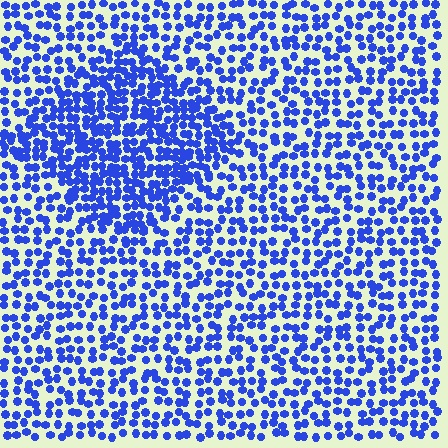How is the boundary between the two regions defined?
The boundary is defined by a change in element density (approximately 1.8x ratio). All elements are the same color, size, and shape.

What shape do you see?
I see a diamond.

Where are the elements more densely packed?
The elements are more densely packed inside the diamond boundary.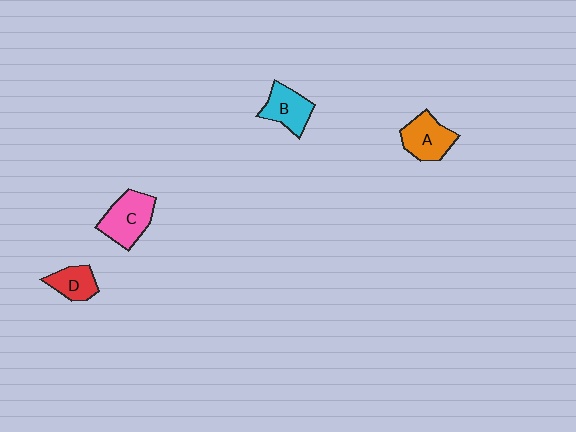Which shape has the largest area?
Shape C (pink).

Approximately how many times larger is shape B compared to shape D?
Approximately 1.3 times.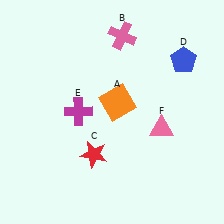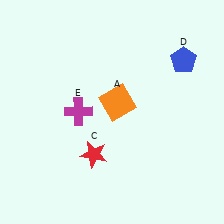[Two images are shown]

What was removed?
The pink triangle (F), the pink cross (B) were removed in Image 2.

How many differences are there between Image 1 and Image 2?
There are 2 differences between the two images.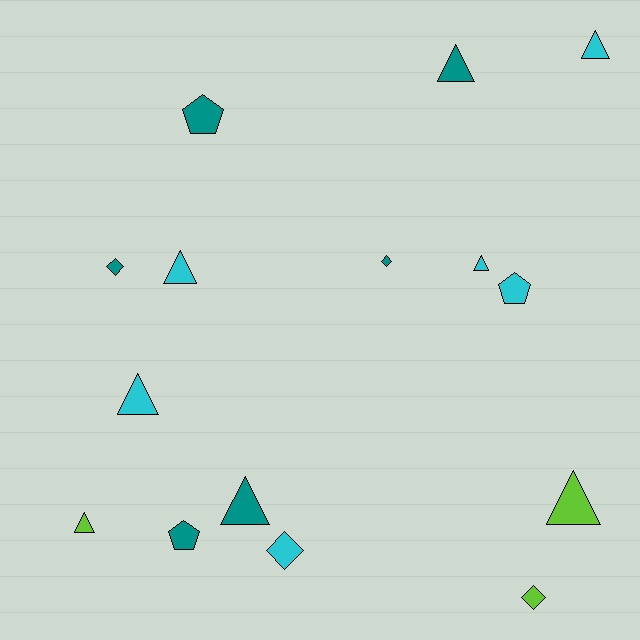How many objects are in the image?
There are 15 objects.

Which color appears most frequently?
Cyan, with 6 objects.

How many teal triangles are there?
There are 2 teal triangles.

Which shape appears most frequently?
Triangle, with 8 objects.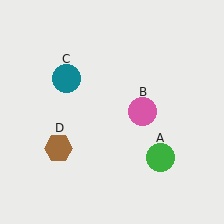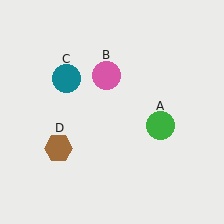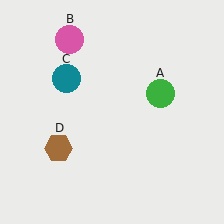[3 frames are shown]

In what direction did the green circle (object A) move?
The green circle (object A) moved up.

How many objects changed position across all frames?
2 objects changed position: green circle (object A), pink circle (object B).